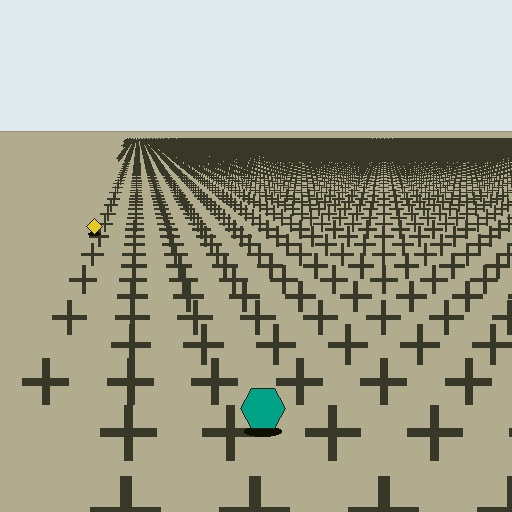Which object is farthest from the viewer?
The yellow diamond is farthest from the viewer. It appears smaller and the ground texture around it is denser.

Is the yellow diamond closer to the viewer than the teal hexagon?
No. The teal hexagon is closer — you can tell from the texture gradient: the ground texture is coarser near it.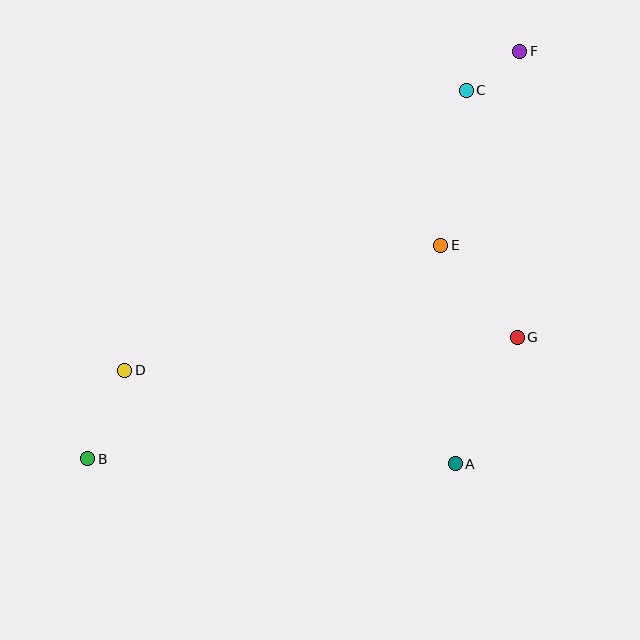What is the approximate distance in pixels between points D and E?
The distance between D and E is approximately 340 pixels.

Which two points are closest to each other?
Points C and F are closest to each other.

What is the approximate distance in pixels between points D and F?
The distance between D and F is approximately 508 pixels.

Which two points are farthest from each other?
Points B and F are farthest from each other.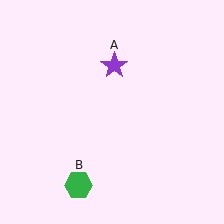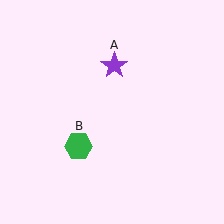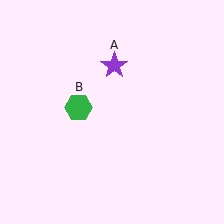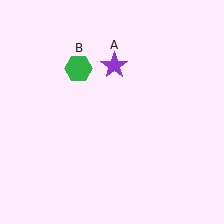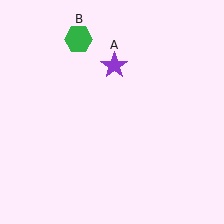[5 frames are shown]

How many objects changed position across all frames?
1 object changed position: green hexagon (object B).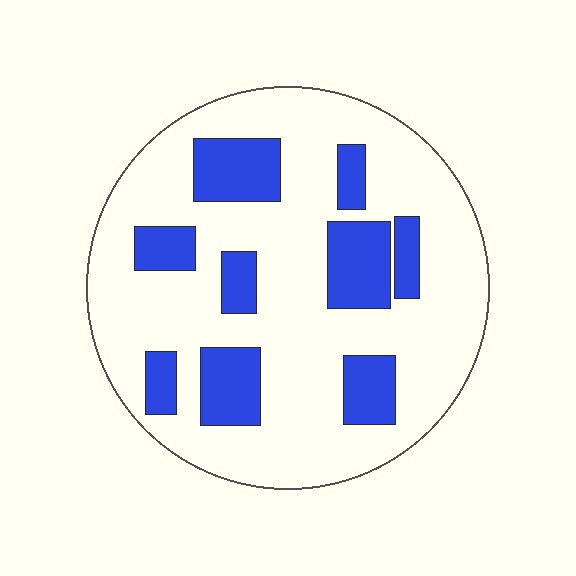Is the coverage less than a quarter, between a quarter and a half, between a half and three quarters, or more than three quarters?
Less than a quarter.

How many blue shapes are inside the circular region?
9.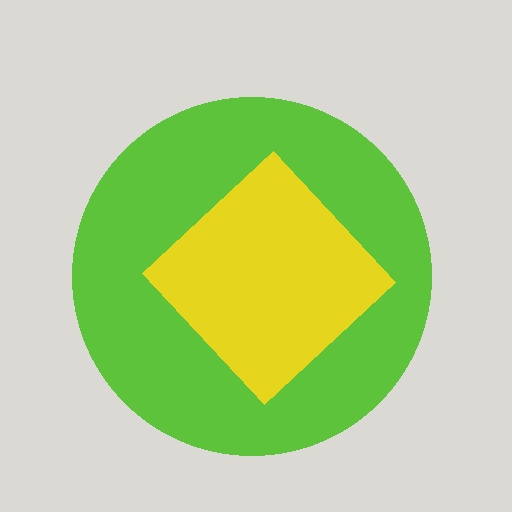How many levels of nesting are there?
2.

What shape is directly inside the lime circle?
The yellow diamond.